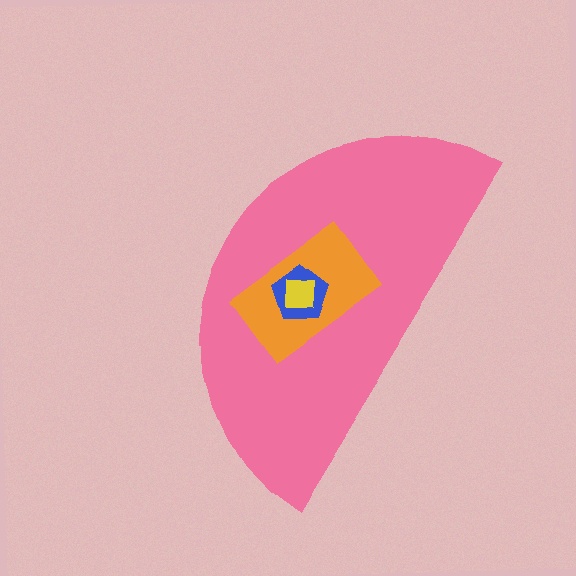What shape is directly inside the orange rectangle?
The blue pentagon.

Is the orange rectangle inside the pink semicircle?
Yes.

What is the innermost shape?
The yellow square.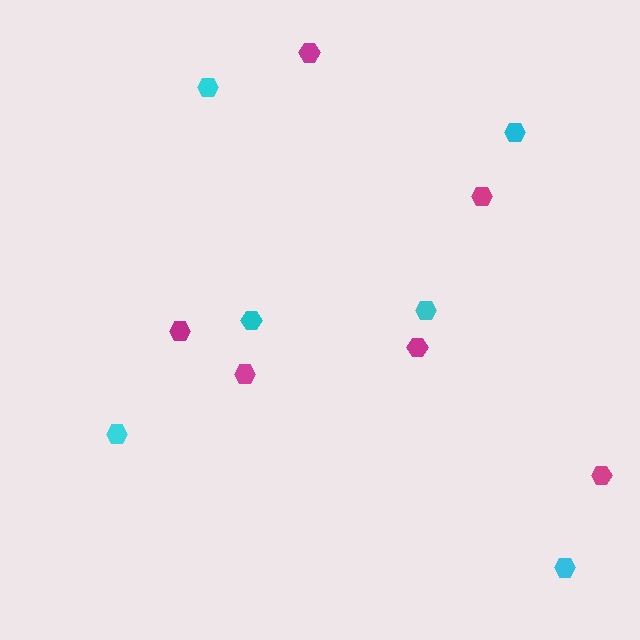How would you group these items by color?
There are 2 groups: one group of cyan hexagons (6) and one group of magenta hexagons (6).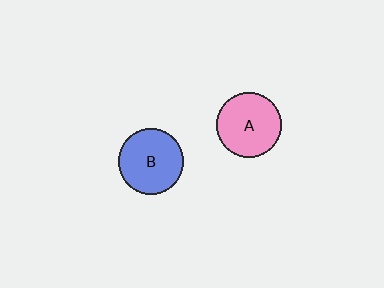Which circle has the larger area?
Circle B (blue).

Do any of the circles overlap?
No, none of the circles overlap.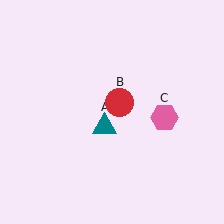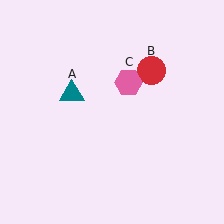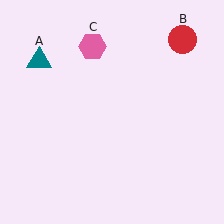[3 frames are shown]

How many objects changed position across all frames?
3 objects changed position: teal triangle (object A), red circle (object B), pink hexagon (object C).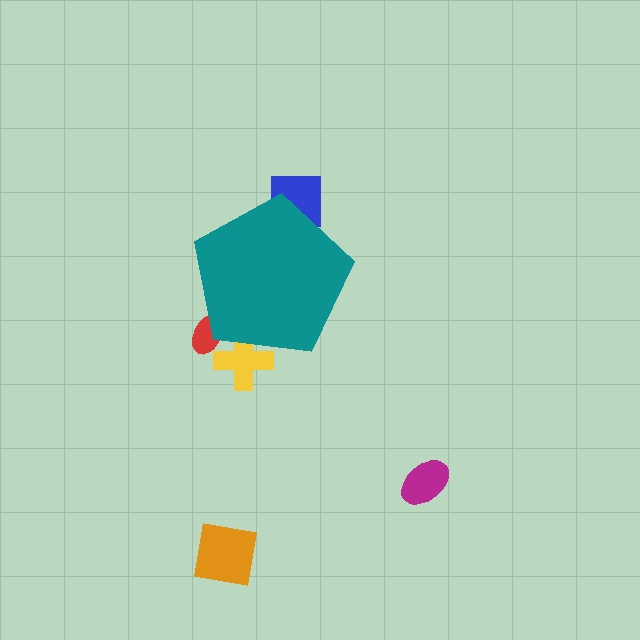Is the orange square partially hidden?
No, the orange square is fully visible.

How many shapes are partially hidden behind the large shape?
3 shapes are partially hidden.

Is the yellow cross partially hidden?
Yes, the yellow cross is partially hidden behind the teal pentagon.